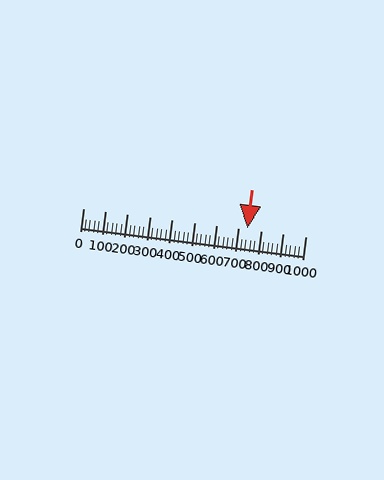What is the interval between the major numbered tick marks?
The major tick marks are spaced 100 units apart.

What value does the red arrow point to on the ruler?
The red arrow points to approximately 740.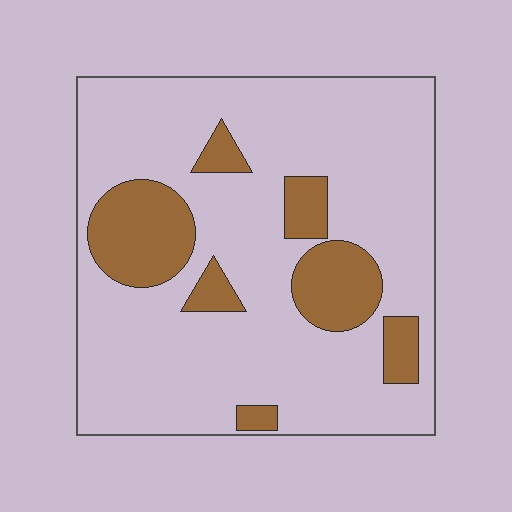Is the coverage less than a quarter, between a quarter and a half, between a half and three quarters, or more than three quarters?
Less than a quarter.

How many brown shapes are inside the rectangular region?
7.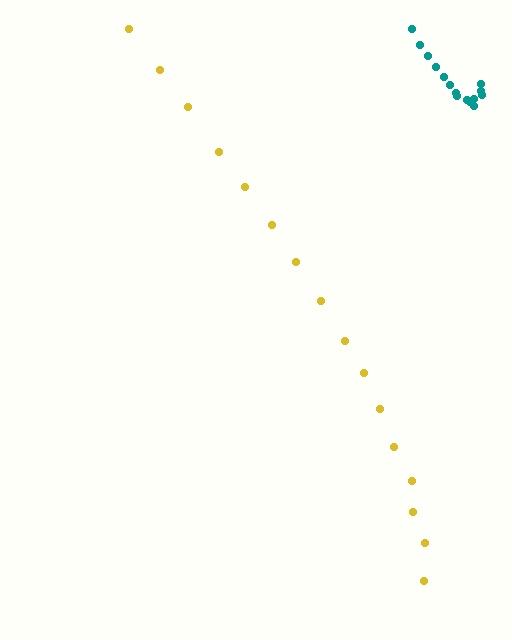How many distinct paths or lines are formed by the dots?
There are 2 distinct paths.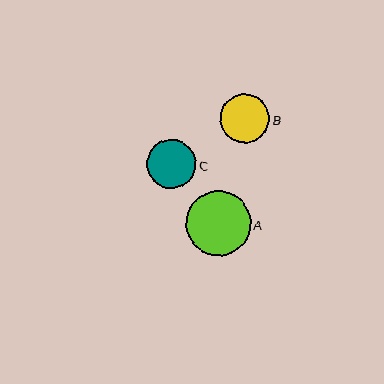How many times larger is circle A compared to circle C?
Circle A is approximately 1.3 times the size of circle C.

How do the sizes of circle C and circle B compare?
Circle C and circle B are approximately the same size.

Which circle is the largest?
Circle A is the largest with a size of approximately 65 pixels.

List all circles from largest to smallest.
From largest to smallest: A, C, B.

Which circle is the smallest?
Circle B is the smallest with a size of approximately 49 pixels.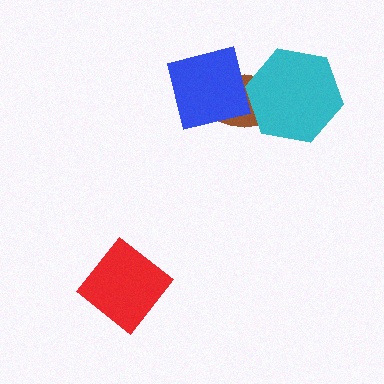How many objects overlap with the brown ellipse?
2 objects overlap with the brown ellipse.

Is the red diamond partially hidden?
No, no other shape covers it.